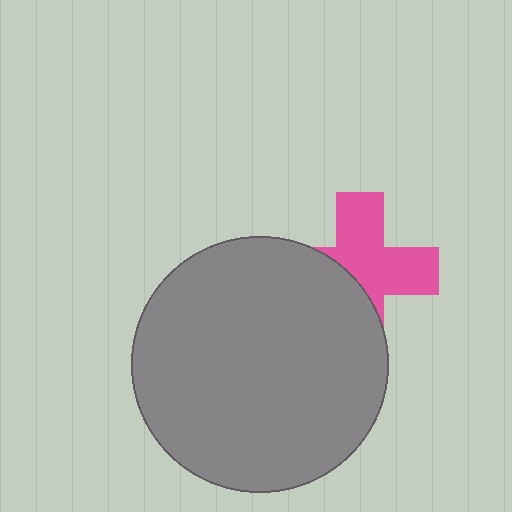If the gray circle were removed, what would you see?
You would see the complete pink cross.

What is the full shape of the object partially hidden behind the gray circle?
The partially hidden object is a pink cross.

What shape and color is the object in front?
The object in front is a gray circle.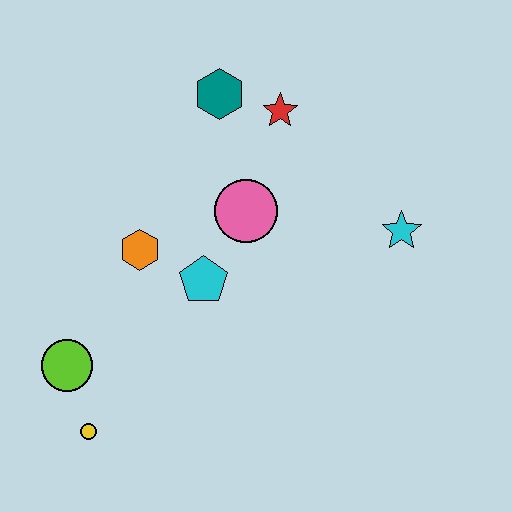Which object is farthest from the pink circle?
The yellow circle is farthest from the pink circle.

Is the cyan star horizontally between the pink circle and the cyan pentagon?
No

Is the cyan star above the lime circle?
Yes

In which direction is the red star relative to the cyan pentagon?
The red star is above the cyan pentagon.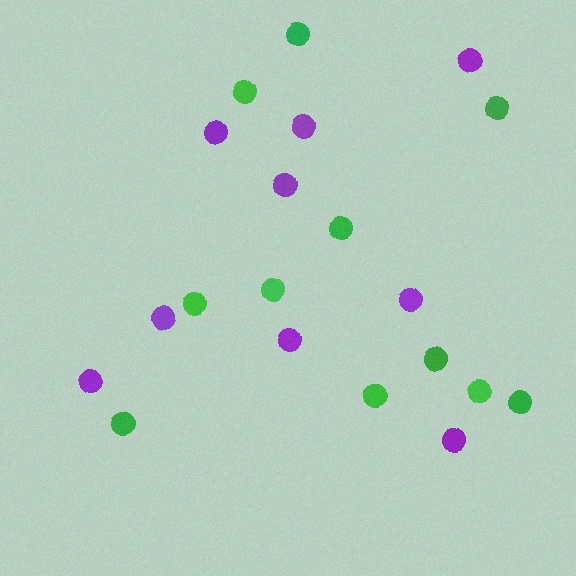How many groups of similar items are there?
There are 2 groups: one group of green circles (11) and one group of purple circles (9).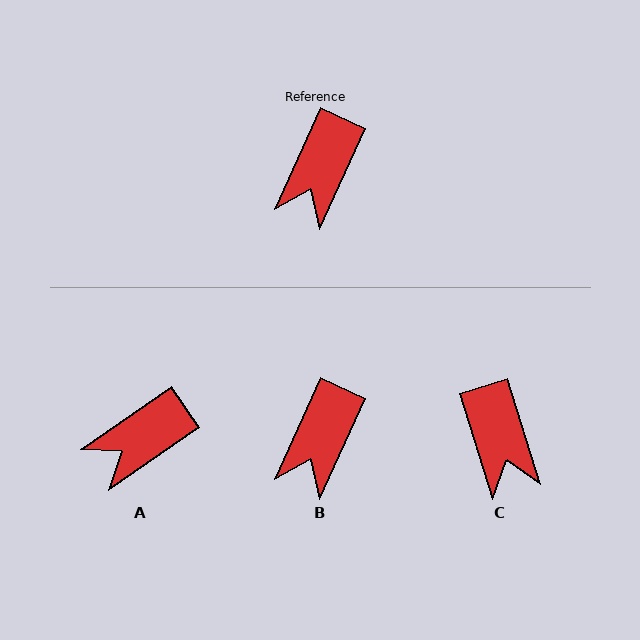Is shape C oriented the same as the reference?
No, it is off by about 42 degrees.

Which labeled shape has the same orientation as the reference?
B.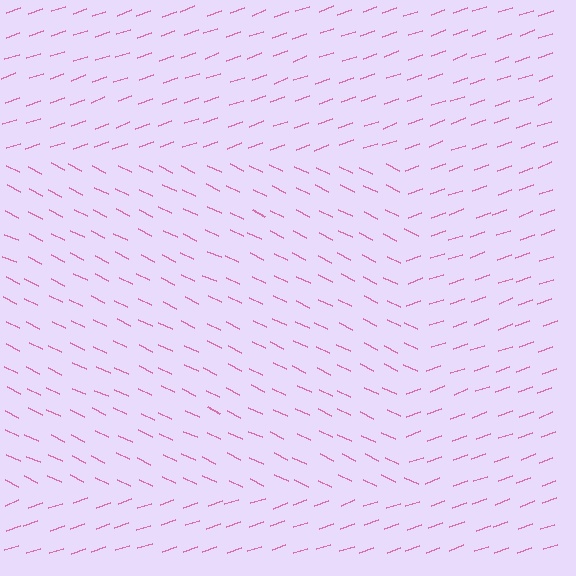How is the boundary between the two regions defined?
The boundary is defined purely by a change in line orientation (approximately 45 degrees difference). All lines are the same color and thickness.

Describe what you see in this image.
The image is filled with small pink line segments. A rectangle region in the image has lines oriented differently from the surrounding lines, creating a visible texture boundary.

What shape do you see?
I see a rectangle.